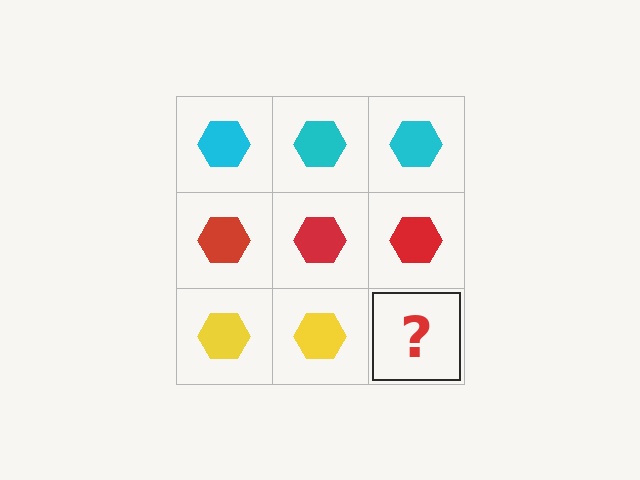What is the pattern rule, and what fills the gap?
The rule is that each row has a consistent color. The gap should be filled with a yellow hexagon.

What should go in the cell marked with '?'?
The missing cell should contain a yellow hexagon.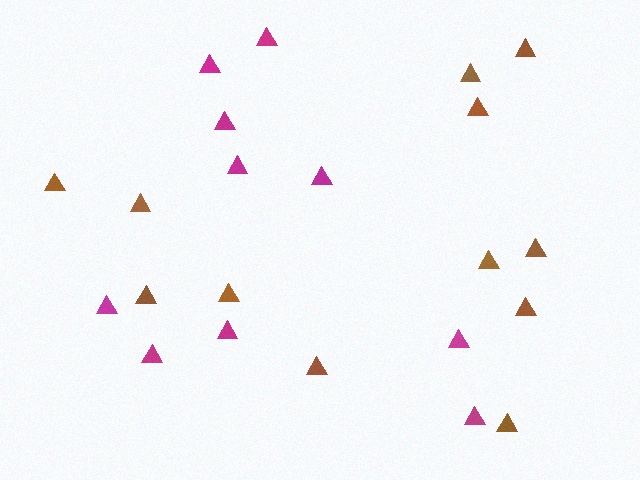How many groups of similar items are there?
There are 2 groups: one group of brown triangles (12) and one group of magenta triangles (10).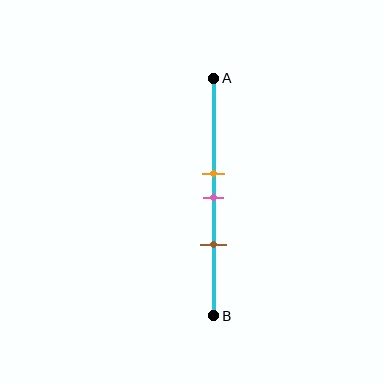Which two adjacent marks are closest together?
The orange and pink marks are the closest adjacent pair.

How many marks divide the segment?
There are 3 marks dividing the segment.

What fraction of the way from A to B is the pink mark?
The pink mark is approximately 50% (0.5) of the way from A to B.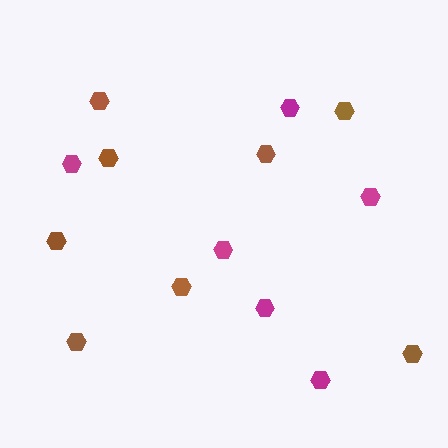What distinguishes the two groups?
There are 2 groups: one group of brown hexagons (8) and one group of magenta hexagons (6).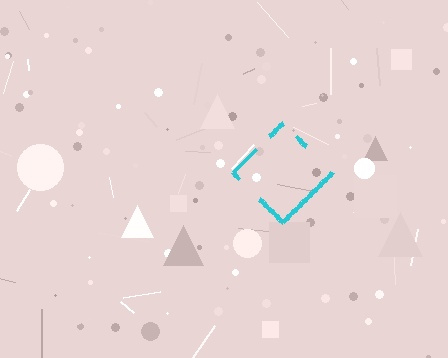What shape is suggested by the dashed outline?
The dashed outline suggests a diamond.